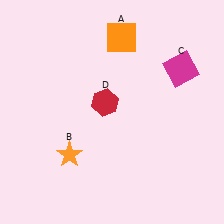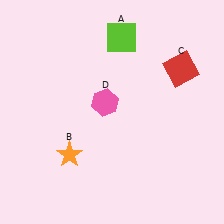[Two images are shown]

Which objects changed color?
A changed from orange to lime. C changed from magenta to red. D changed from red to pink.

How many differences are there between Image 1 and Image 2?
There are 3 differences between the two images.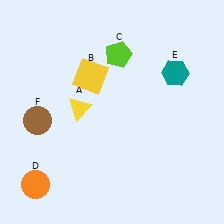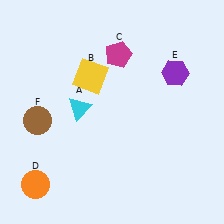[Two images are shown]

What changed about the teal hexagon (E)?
In Image 1, E is teal. In Image 2, it changed to purple.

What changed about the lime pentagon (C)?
In Image 1, C is lime. In Image 2, it changed to magenta.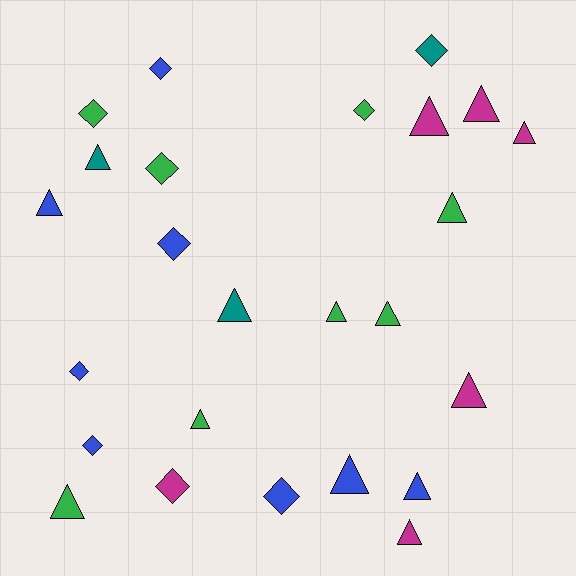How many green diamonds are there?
There are 3 green diamonds.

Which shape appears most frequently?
Triangle, with 15 objects.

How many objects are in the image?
There are 25 objects.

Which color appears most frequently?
Blue, with 8 objects.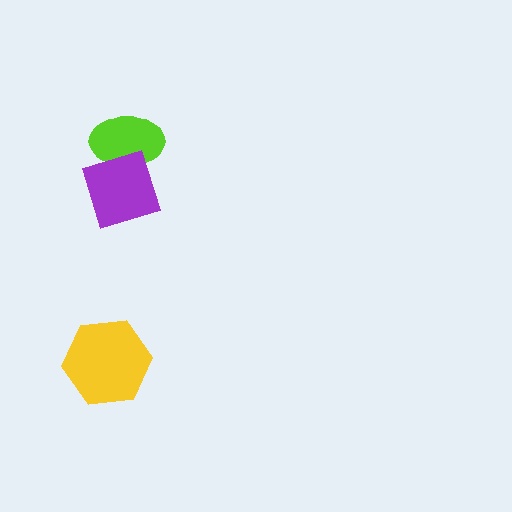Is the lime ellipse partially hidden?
Yes, it is partially covered by another shape.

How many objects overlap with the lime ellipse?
1 object overlaps with the lime ellipse.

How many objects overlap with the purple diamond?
1 object overlaps with the purple diamond.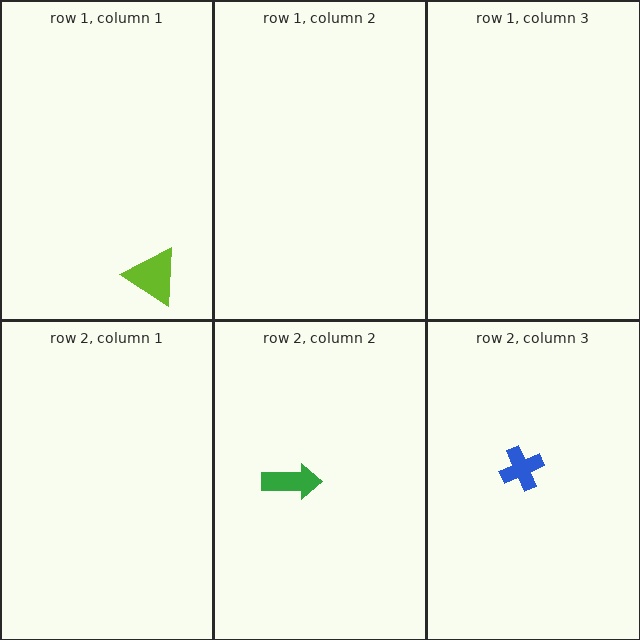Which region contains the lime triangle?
The row 1, column 1 region.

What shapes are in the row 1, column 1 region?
The lime triangle.